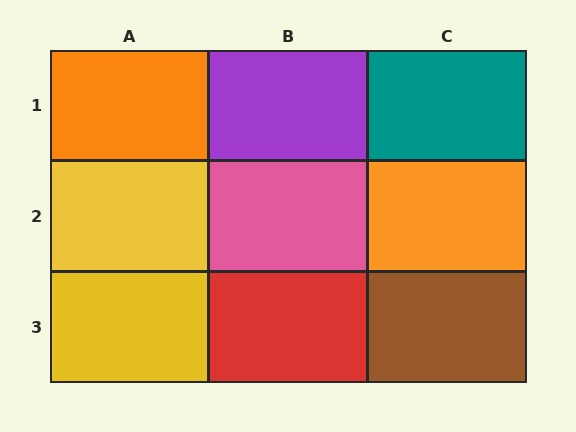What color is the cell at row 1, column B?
Purple.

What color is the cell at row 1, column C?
Teal.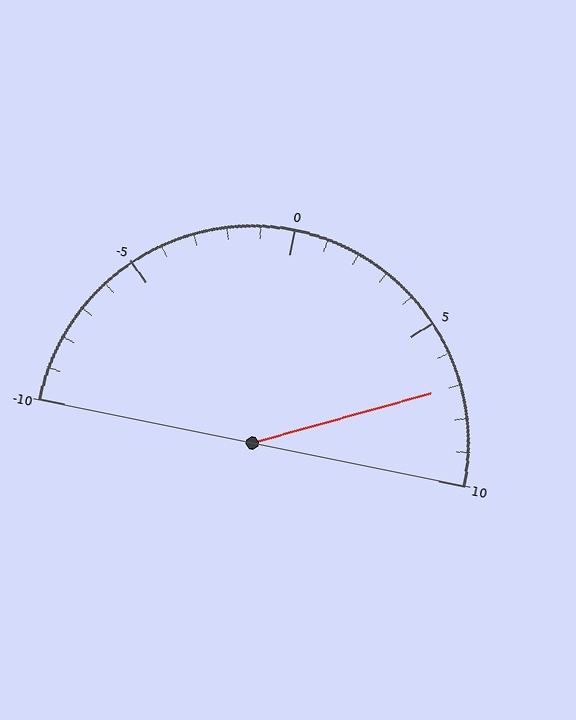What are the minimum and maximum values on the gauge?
The gauge ranges from -10 to 10.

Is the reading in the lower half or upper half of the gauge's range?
The reading is in the upper half of the range (-10 to 10).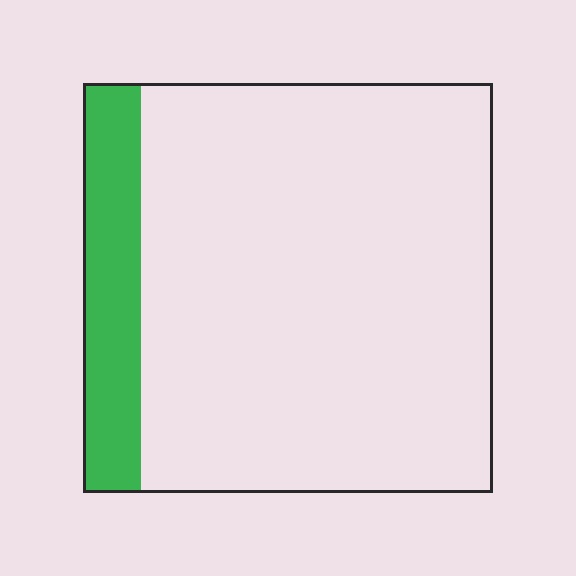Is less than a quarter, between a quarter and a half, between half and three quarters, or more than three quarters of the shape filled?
Less than a quarter.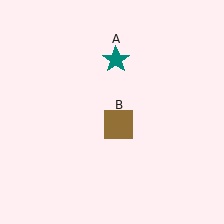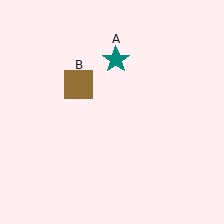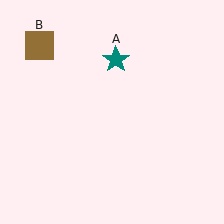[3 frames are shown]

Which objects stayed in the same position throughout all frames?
Teal star (object A) remained stationary.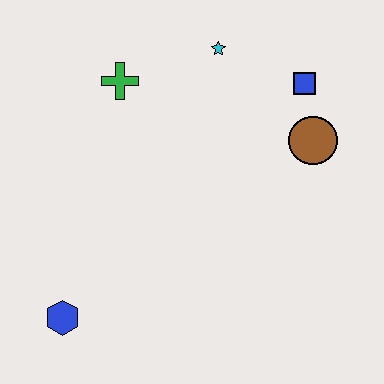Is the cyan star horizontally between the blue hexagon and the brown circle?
Yes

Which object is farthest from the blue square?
The blue hexagon is farthest from the blue square.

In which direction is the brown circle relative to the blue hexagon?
The brown circle is to the right of the blue hexagon.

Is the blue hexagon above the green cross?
No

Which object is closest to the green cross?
The cyan star is closest to the green cross.